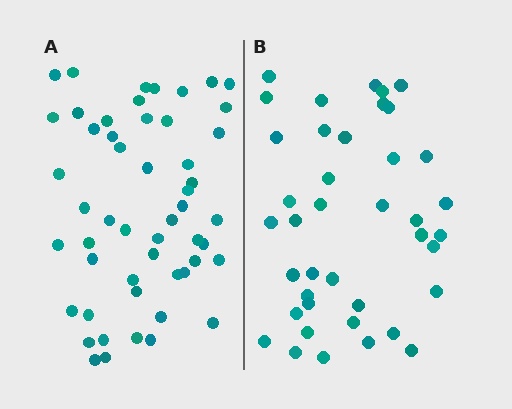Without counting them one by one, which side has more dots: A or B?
Region A (the left region) has more dots.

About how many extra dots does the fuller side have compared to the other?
Region A has roughly 12 or so more dots than region B.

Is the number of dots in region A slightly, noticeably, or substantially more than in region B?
Region A has noticeably more, but not dramatically so. The ratio is roughly 1.3 to 1.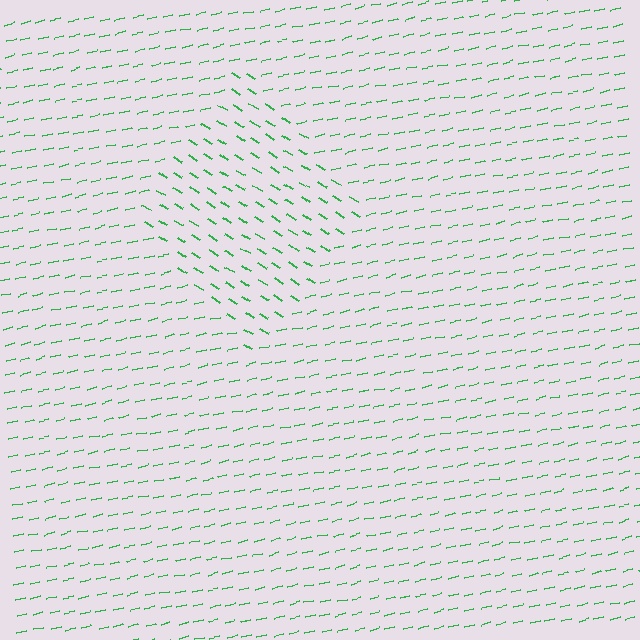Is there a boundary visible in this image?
Yes, there is a texture boundary formed by a change in line orientation.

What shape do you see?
I see a diamond.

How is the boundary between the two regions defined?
The boundary is defined purely by a change in line orientation (approximately 45 degrees difference). All lines are the same color and thickness.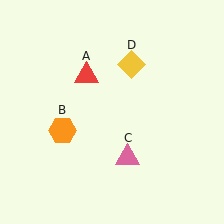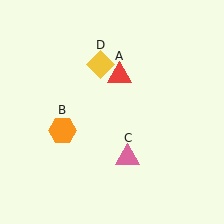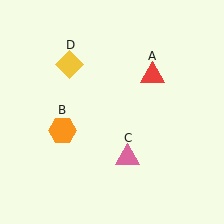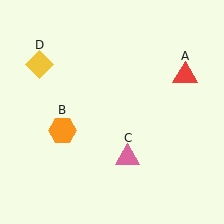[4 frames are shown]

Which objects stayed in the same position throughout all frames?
Orange hexagon (object B) and pink triangle (object C) remained stationary.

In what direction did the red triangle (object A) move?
The red triangle (object A) moved right.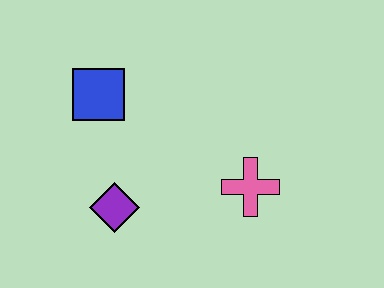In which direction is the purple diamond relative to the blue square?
The purple diamond is below the blue square.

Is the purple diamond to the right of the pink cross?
No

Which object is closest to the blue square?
The purple diamond is closest to the blue square.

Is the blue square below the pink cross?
No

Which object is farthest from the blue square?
The pink cross is farthest from the blue square.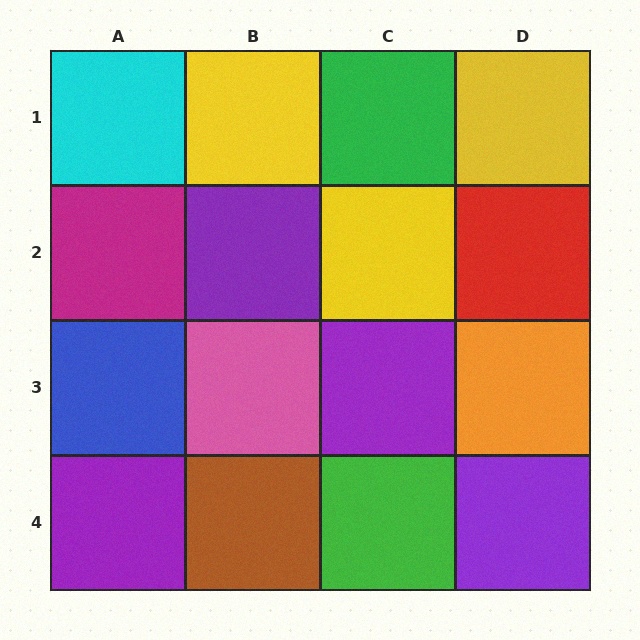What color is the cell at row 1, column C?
Green.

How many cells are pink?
1 cell is pink.